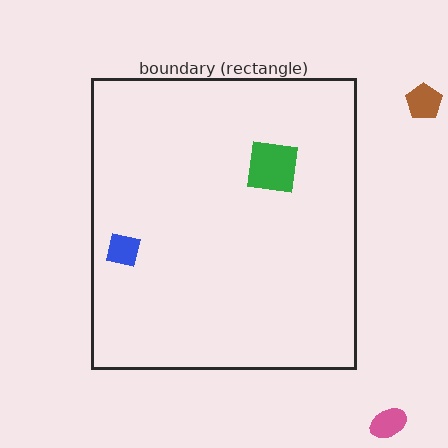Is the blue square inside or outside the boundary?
Inside.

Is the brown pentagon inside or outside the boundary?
Outside.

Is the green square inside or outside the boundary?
Inside.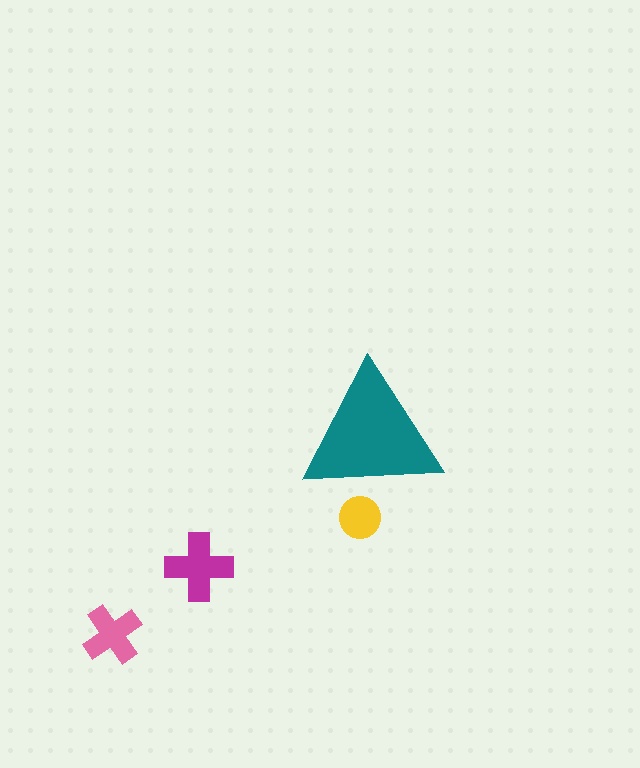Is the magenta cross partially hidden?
No, the magenta cross is fully visible.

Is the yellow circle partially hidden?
Yes, the yellow circle is partially hidden behind the teal triangle.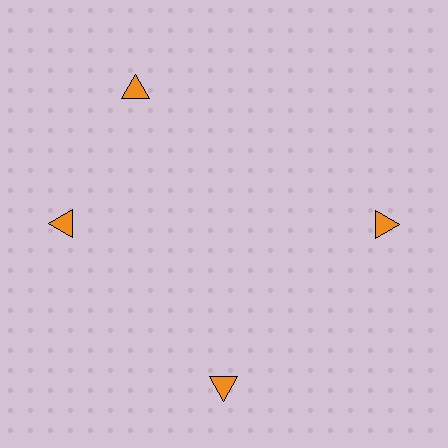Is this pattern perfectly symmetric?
No. The 4 orange triangles are arranged in a ring, but one element near the 12 o'clock position is rotated out of alignment along the ring, breaking the 4-fold rotational symmetry.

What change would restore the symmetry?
The symmetry would be restored by rotating it back into even spacing with its neighbors so that all 4 triangles sit at equal angles and equal distance from the center.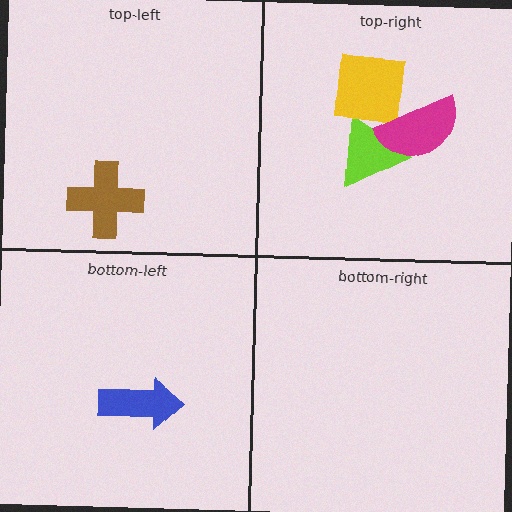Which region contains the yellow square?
The top-right region.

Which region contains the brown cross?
The top-left region.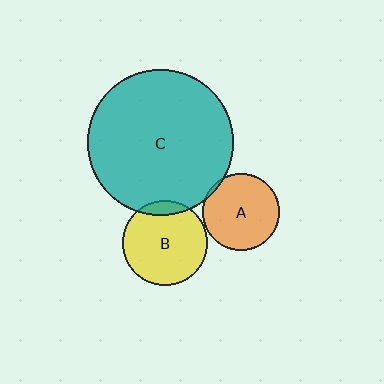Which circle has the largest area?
Circle C (teal).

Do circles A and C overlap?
Yes.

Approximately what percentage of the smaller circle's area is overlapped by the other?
Approximately 5%.